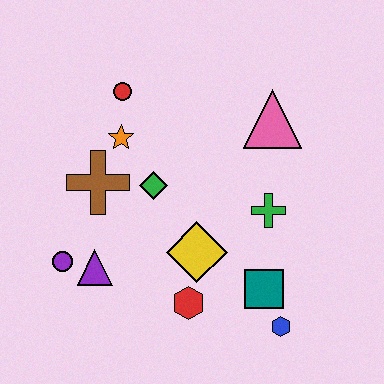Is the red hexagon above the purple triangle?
No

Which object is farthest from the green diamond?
The blue hexagon is farthest from the green diamond.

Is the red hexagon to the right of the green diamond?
Yes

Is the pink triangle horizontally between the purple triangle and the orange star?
No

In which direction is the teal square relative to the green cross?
The teal square is below the green cross.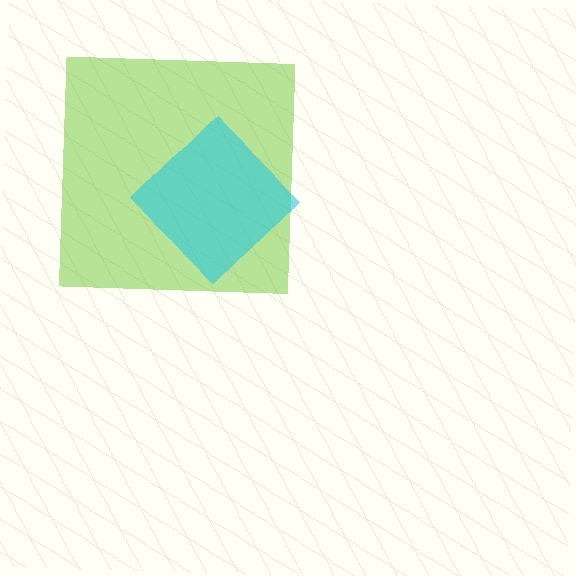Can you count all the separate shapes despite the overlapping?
Yes, there are 2 separate shapes.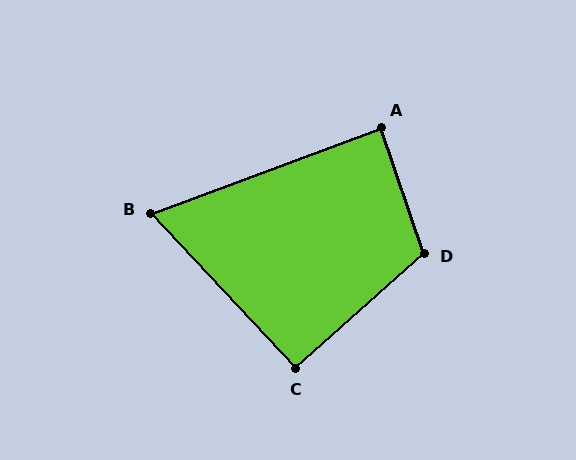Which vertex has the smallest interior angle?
B, at approximately 67 degrees.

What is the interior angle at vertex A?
Approximately 89 degrees (approximately right).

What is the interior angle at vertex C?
Approximately 91 degrees (approximately right).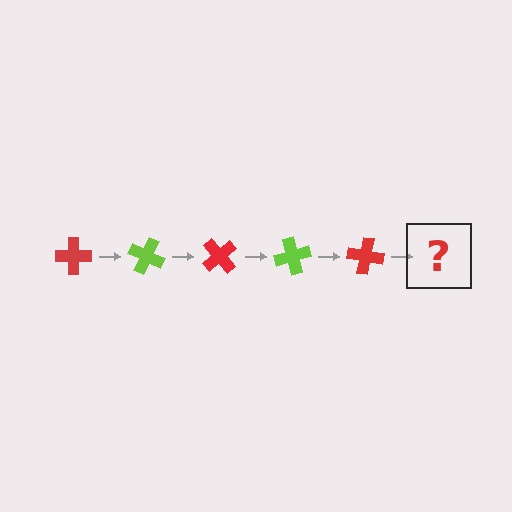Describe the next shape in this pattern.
It should be a lime cross, rotated 125 degrees from the start.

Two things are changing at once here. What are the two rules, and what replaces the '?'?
The two rules are that it rotates 25 degrees each step and the color cycles through red and lime. The '?' should be a lime cross, rotated 125 degrees from the start.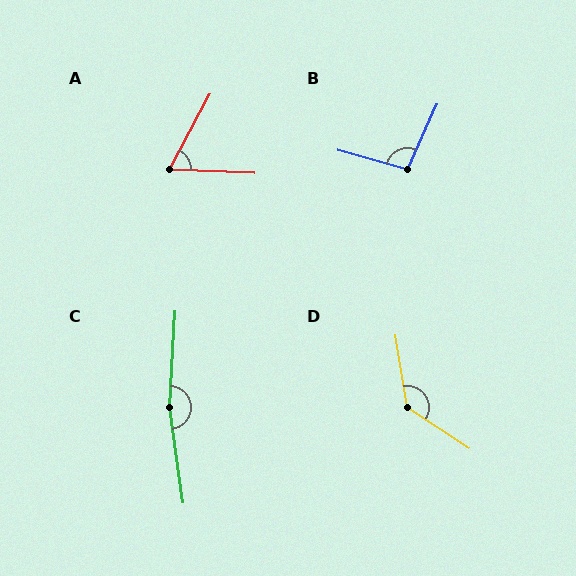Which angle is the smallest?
A, at approximately 64 degrees.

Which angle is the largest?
C, at approximately 169 degrees.